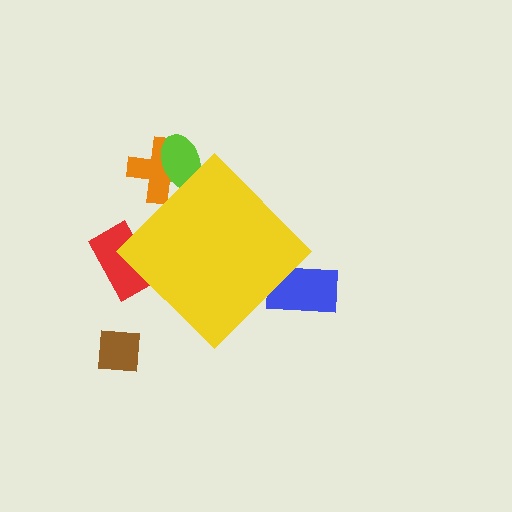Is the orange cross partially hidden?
Yes, the orange cross is partially hidden behind the yellow diamond.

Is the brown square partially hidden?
No, the brown square is fully visible.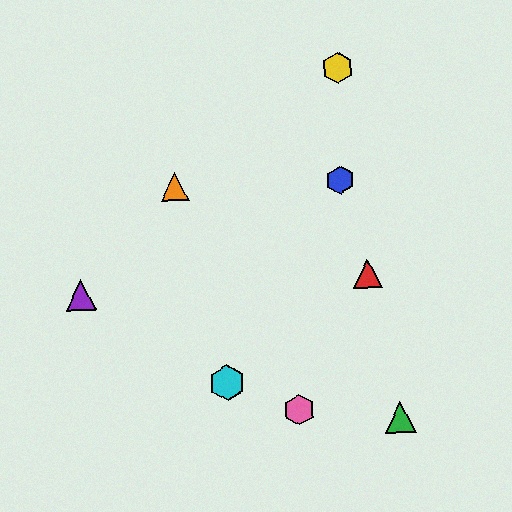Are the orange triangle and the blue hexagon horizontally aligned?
Yes, both are at y≈187.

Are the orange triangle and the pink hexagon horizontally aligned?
No, the orange triangle is at y≈187 and the pink hexagon is at y≈410.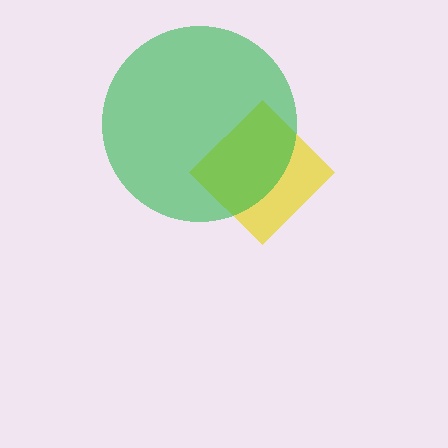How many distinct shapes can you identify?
There are 2 distinct shapes: a yellow diamond, a green circle.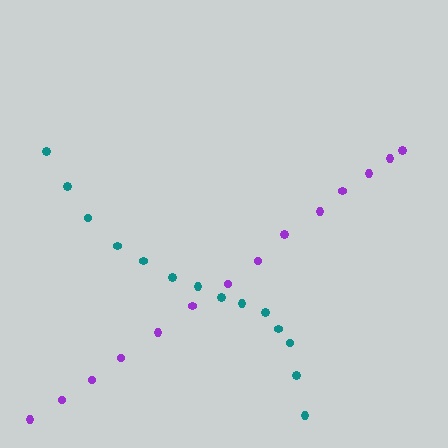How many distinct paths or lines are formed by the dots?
There are 2 distinct paths.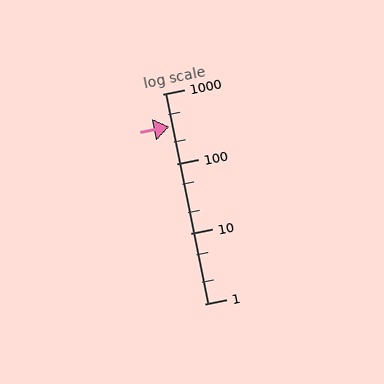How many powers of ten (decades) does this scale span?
The scale spans 3 decades, from 1 to 1000.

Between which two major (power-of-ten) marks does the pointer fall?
The pointer is between 100 and 1000.